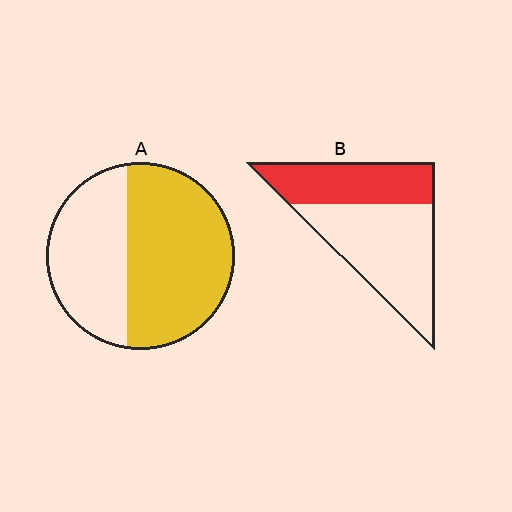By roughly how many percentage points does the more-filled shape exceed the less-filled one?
By roughly 20 percentage points (A over B).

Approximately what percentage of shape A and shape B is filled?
A is approximately 60% and B is approximately 40%.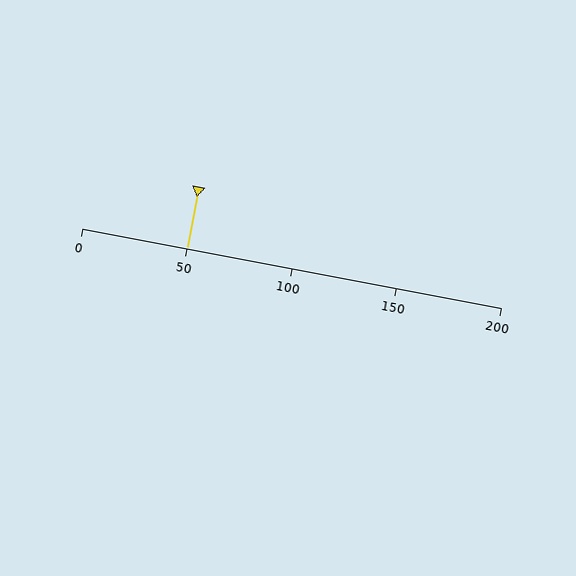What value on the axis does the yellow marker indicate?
The marker indicates approximately 50.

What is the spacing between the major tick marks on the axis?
The major ticks are spaced 50 apart.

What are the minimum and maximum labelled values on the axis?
The axis runs from 0 to 200.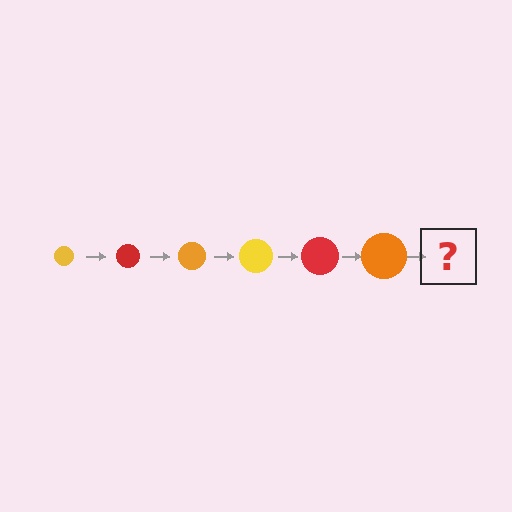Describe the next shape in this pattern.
It should be a yellow circle, larger than the previous one.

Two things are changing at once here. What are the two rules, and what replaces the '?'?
The two rules are that the circle grows larger each step and the color cycles through yellow, red, and orange. The '?' should be a yellow circle, larger than the previous one.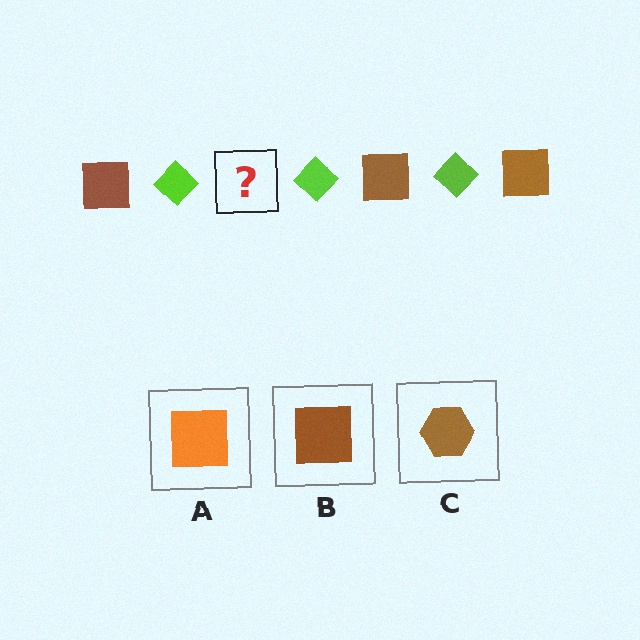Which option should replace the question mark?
Option B.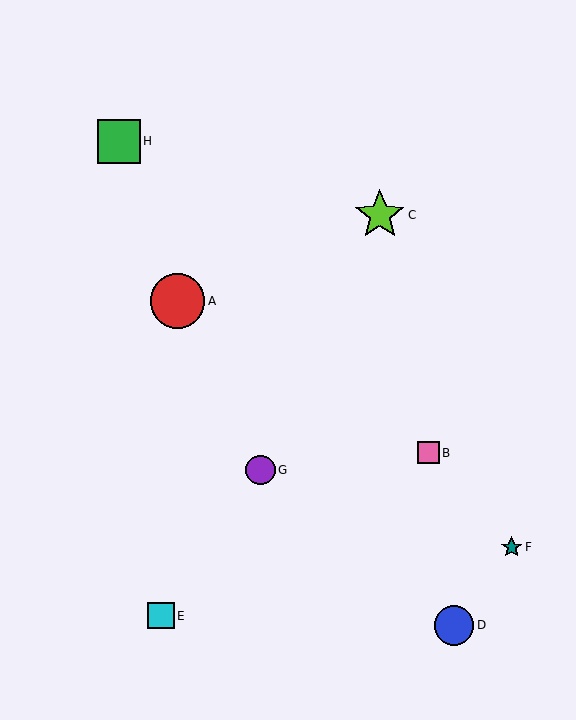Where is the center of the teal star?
The center of the teal star is at (512, 547).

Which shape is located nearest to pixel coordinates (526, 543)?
The teal star (labeled F) at (512, 547) is nearest to that location.